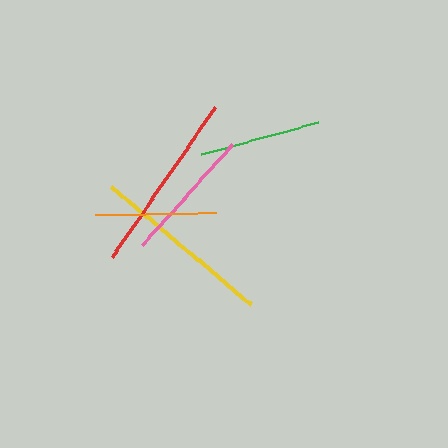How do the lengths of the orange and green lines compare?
The orange and green lines are approximately the same length.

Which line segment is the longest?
The red line is the longest at approximately 182 pixels.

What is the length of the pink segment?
The pink segment is approximately 136 pixels long.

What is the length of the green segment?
The green segment is approximately 121 pixels long.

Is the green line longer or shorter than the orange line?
The orange line is longer than the green line.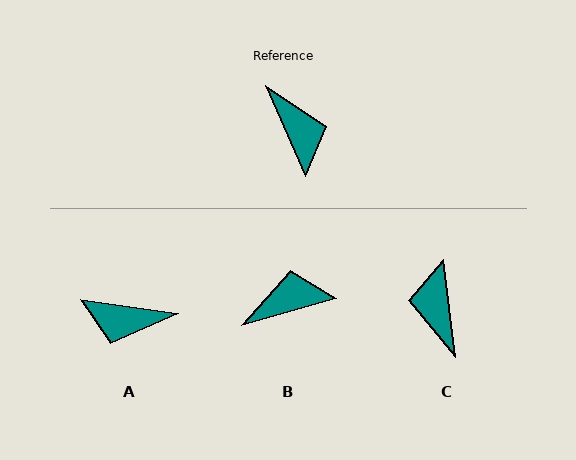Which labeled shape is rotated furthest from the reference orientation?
C, about 163 degrees away.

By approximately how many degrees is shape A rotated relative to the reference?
Approximately 122 degrees clockwise.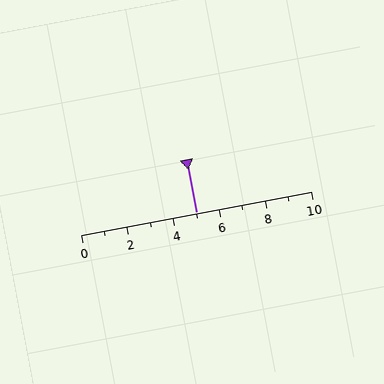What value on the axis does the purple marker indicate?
The marker indicates approximately 5.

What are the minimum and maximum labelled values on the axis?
The axis runs from 0 to 10.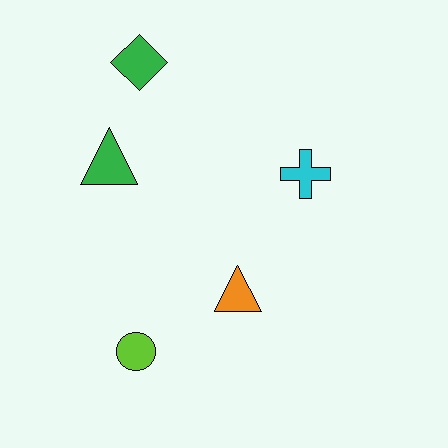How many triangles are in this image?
There are 2 triangles.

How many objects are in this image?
There are 5 objects.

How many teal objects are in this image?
There are no teal objects.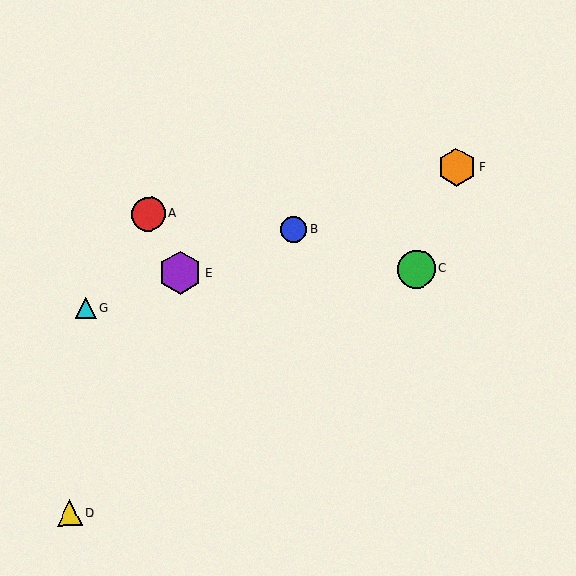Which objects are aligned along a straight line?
Objects B, E, F, G are aligned along a straight line.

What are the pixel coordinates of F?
Object F is at (457, 167).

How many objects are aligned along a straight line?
4 objects (B, E, F, G) are aligned along a straight line.